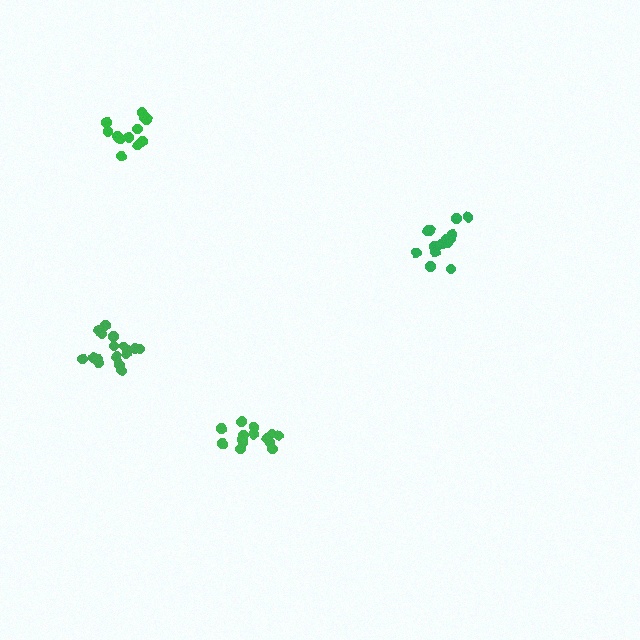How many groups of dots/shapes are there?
There are 4 groups.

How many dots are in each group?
Group 1: 15 dots, Group 2: 14 dots, Group 3: 17 dots, Group 4: 15 dots (61 total).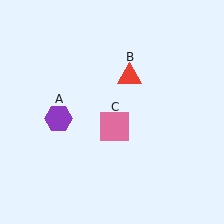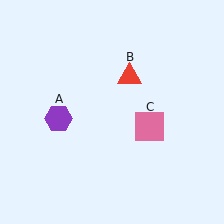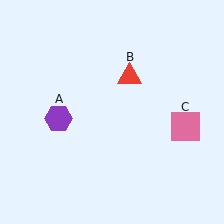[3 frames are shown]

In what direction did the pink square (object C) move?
The pink square (object C) moved right.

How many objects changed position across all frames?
1 object changed position: pink square (object C).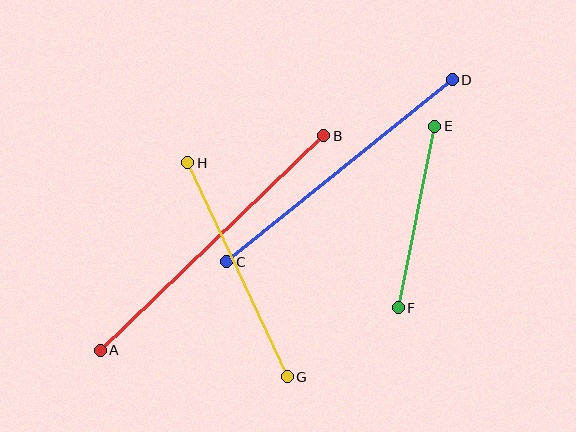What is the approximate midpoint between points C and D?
The midpoint is at approximately (340, 171) pixels.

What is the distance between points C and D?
The distance is approximately 290 pixels.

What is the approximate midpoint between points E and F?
The midpoint is at approximately (416, 217) pixels.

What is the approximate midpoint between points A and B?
The midpoint is at approximately (212, 243) pixels.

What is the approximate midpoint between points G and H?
The midpoint is at approximately (238, 270) pixels.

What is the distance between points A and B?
The distance is approximately 310 pixels.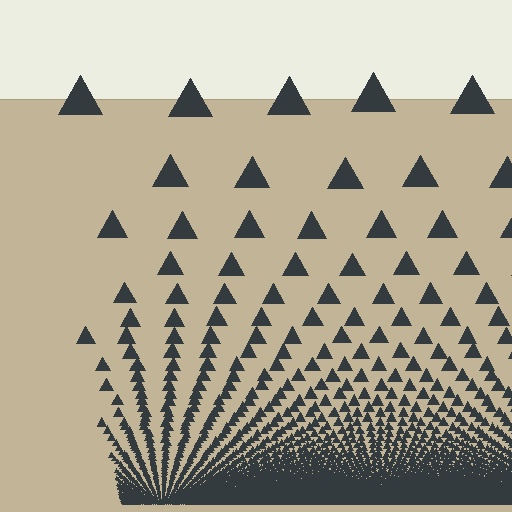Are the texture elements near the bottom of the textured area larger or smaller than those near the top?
Smaller. The gradient is inverted — elements near the bottom are smaller and denser.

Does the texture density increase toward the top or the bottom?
Density increases toward the bottom.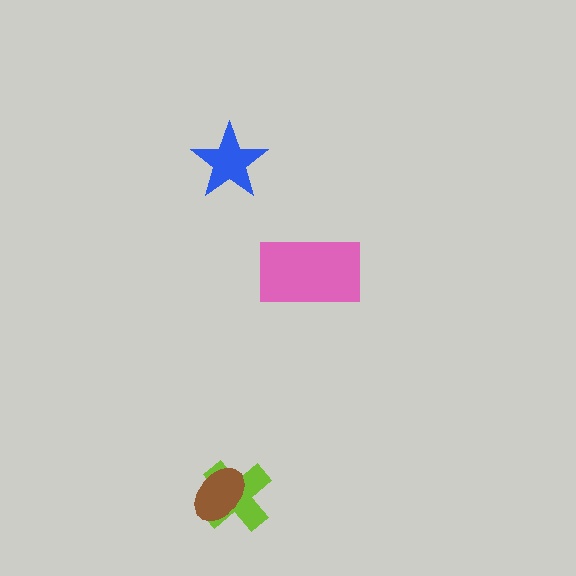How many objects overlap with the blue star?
0 objects overlap with the blue star.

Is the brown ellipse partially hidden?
No, no other shape covers it.